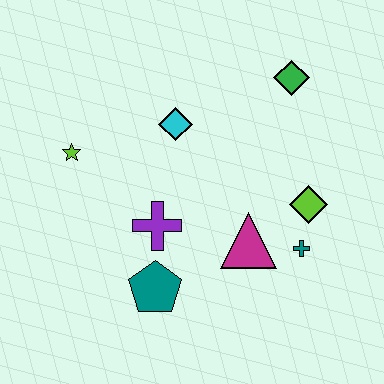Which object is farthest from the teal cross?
The lime star is farthest from the teal cross.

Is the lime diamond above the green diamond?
No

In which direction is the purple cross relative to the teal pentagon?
The purple cross is above the teal pentagon.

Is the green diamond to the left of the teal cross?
Yes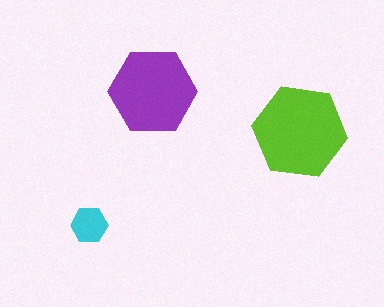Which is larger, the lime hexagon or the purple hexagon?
The lime one.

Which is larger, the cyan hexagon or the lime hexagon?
The lime one.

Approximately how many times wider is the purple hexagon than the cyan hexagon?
About 2.5 times wider.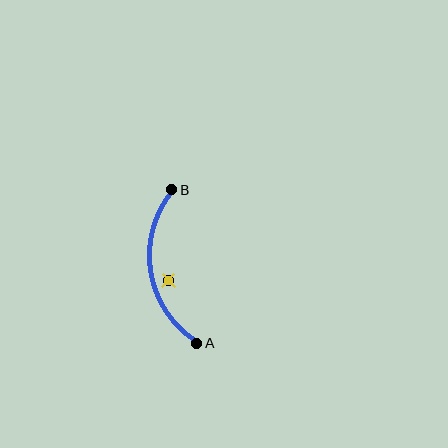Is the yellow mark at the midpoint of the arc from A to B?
No — the yellow mark does not lie on the arc at all. It sits slightly inside the curve.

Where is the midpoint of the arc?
The arc midpoint is the point on the curve farthest from the straight line joining A and B. It sits to the left of that line.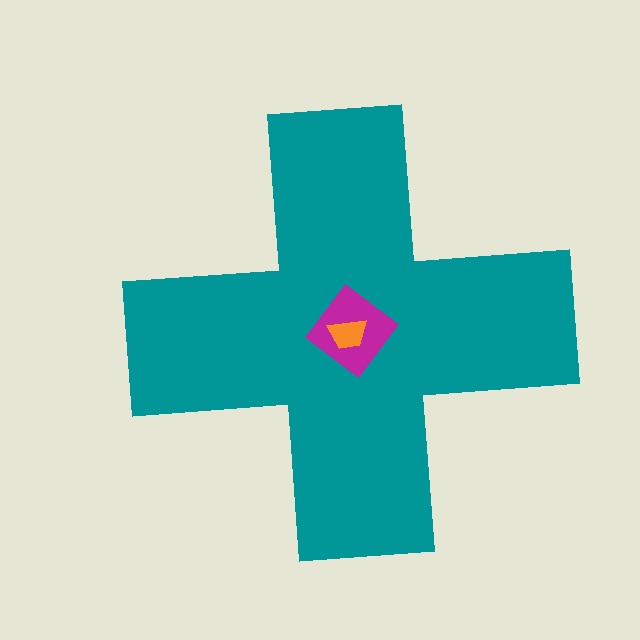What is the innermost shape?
The orange trapezoid.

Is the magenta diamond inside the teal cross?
Yes.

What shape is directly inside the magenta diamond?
The orange trapezoid.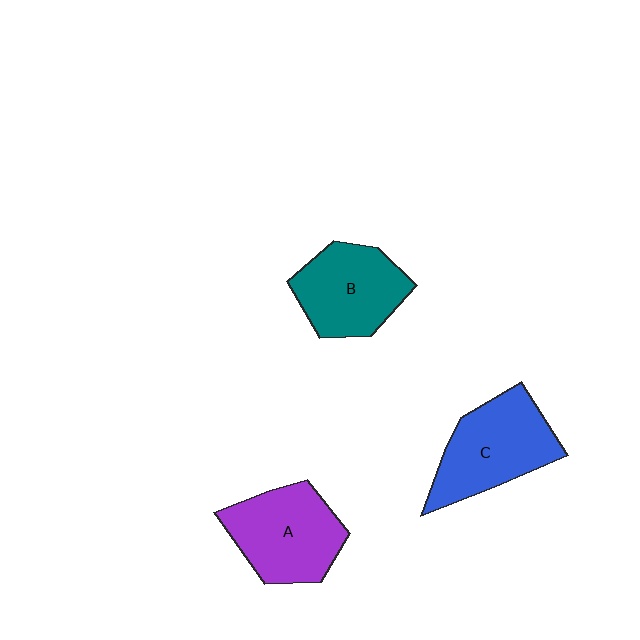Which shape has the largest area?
Shape C (blue).